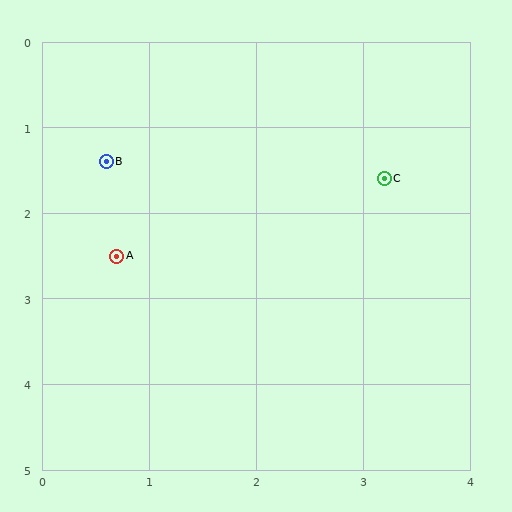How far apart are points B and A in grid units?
Points B and A are about 1.1 grid units apart.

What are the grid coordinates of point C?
Point C is at approximately (3.2, 1.6).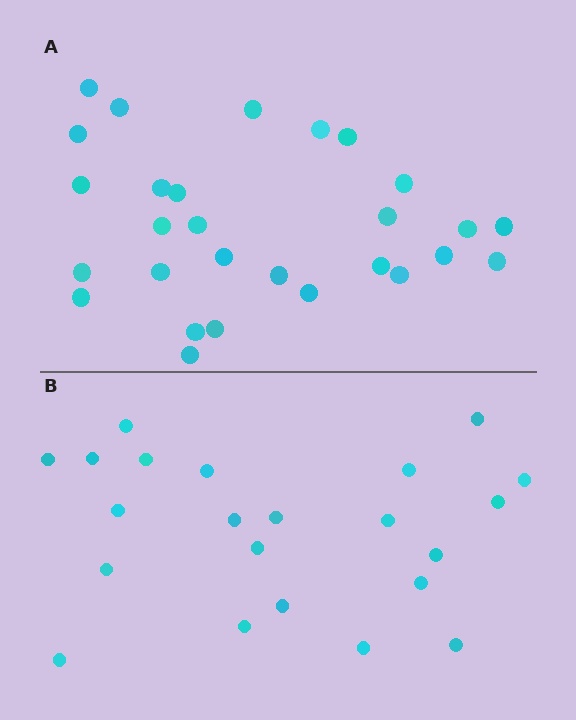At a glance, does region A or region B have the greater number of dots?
Region A (the top region) has more dots.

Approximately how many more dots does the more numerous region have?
Region A has about 6 more dots than region B.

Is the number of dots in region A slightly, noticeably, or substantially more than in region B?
Region A has noticeably more, but not dramatically so. The ratio is roughly 1.3 to 1.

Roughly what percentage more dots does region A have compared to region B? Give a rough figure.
About 25% more.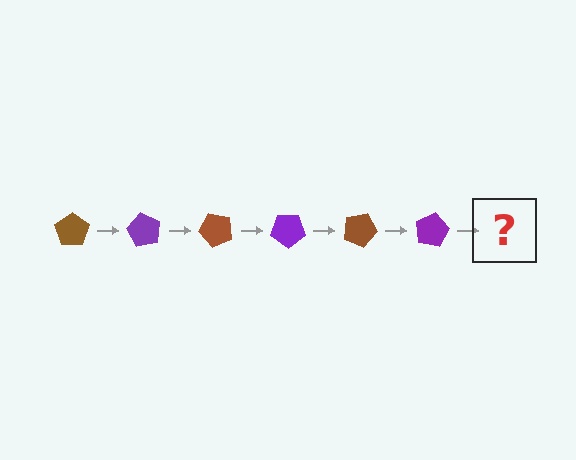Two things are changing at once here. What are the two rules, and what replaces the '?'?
The two rules are that it rotates 60 degrees each step and the color cycles through brown and purple. The '?' should be a brown pentagon, rotated 360 degrees from the start.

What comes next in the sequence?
The next element should be a brown pentagon, rotated 360 degrees from the start.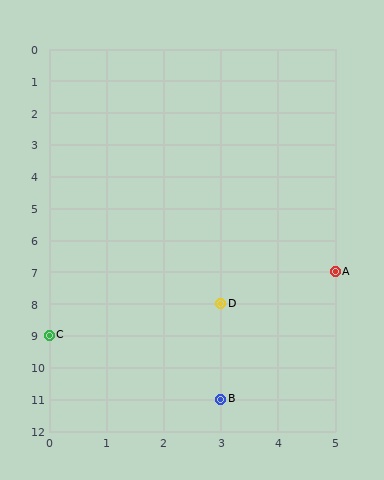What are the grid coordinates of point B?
Point B is at grid coordinates (3, 11).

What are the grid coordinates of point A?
Point A is at grid coordinates (5, 7).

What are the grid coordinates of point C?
Point C is at grid coordinates (0, 9).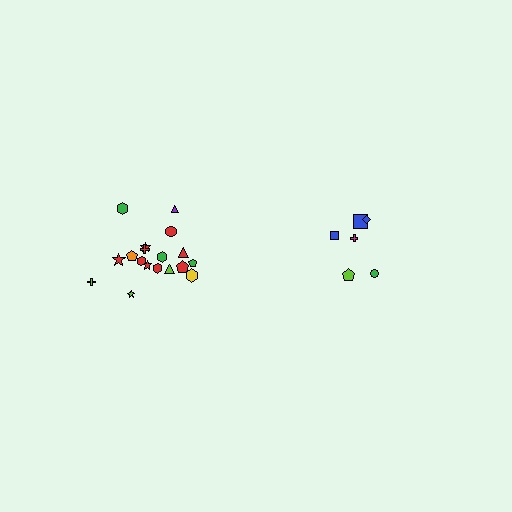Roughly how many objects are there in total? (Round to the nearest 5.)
Roughly 25 objects in total.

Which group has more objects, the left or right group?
The left group.